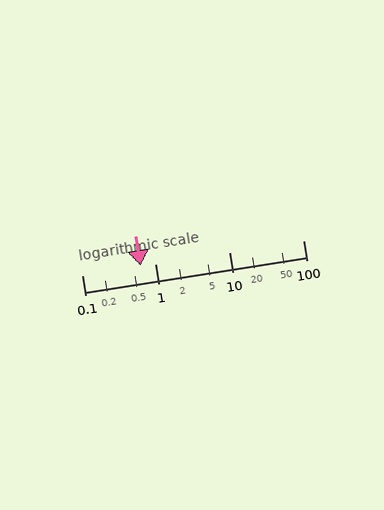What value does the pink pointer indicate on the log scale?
The pointer indicates approximately 0.62.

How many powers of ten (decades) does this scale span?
The scale spans 3 decades, from 0.1 to 100.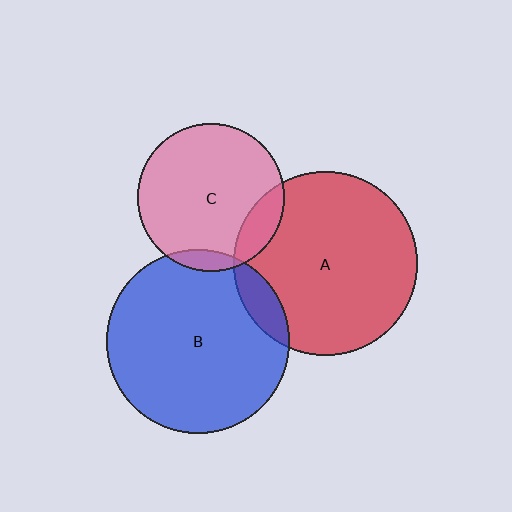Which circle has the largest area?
Circle A (red).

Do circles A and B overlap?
Yes.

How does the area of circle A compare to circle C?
Approximately 1.6 times.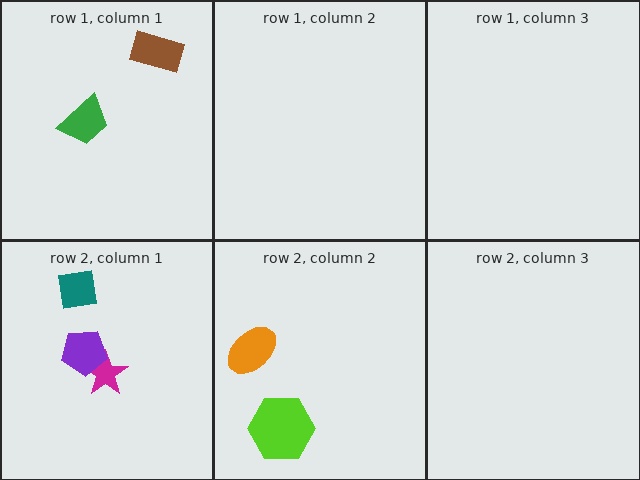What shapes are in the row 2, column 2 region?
The lime hexagon, the orange ellipse.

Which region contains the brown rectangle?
The row 1, column 1 region.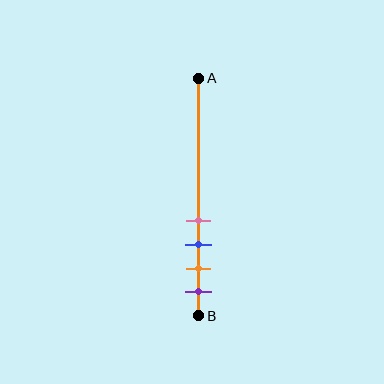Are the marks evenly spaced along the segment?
Yes, the marks are approximately evenly spaced.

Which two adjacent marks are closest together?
The pink and blue marks are the closest adjacent pair.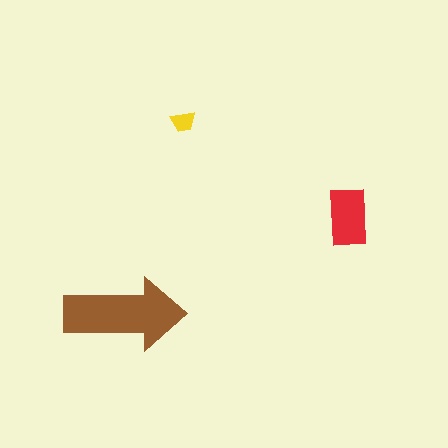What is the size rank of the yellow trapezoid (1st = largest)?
3rd.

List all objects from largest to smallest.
The brown arrow, the red rectangle, the yellow trapezoid.